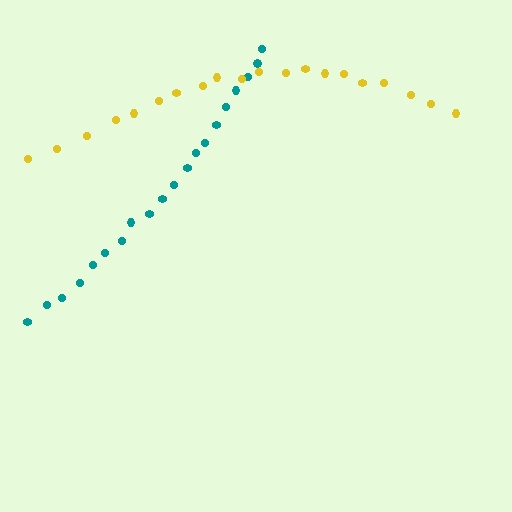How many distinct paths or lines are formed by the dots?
There are 2 distinct paths.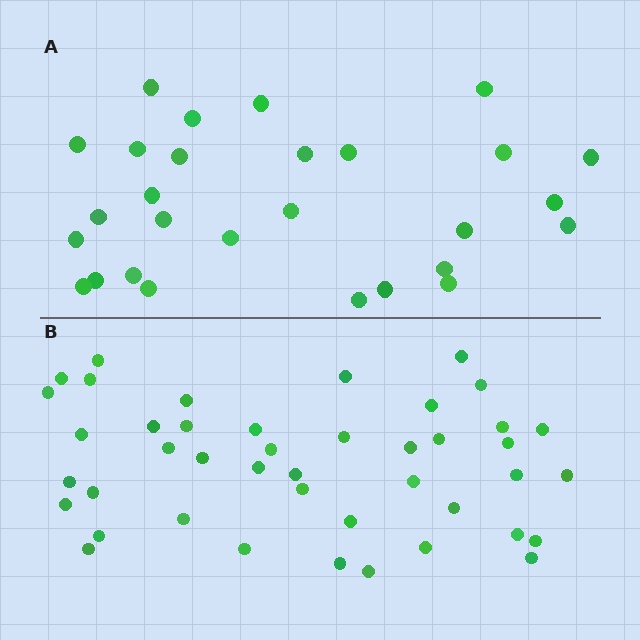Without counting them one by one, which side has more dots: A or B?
Region B (the bottom region) has more dots.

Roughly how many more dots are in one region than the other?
Region B has approximately 15 more dots than region A.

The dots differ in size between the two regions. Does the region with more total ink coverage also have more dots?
No. Region A has more total ink coverage because its dots are larger, but region B actually contains more individual dots. Total area can be misleading — the number of items is what matters here.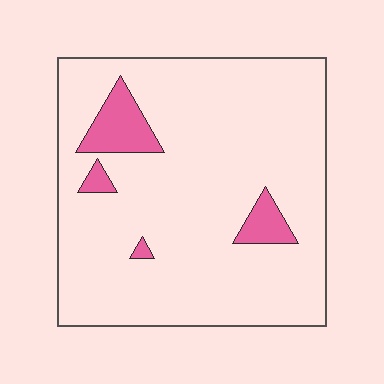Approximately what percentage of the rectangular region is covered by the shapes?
Approximately 10%.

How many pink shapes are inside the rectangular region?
4.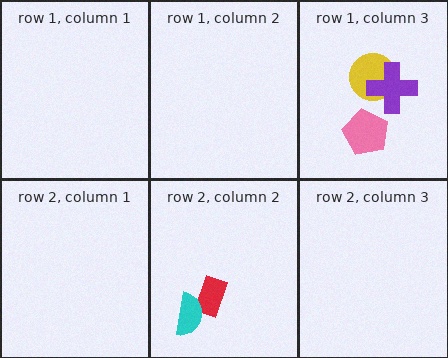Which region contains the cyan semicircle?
The row 2, column 2 region.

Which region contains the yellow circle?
The row 1, column 3 region.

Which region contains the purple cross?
The row 1, column 3 region.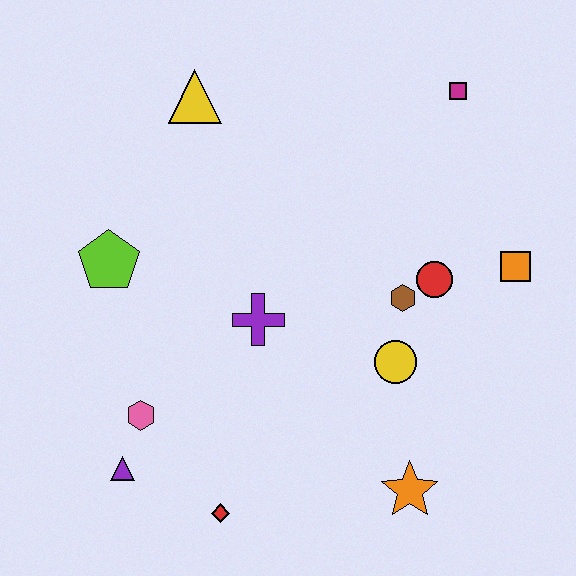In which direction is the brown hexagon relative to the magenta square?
The brown hexagon is below the magenta square.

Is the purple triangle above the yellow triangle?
No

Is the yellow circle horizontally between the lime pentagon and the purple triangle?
No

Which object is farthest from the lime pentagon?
The orange square is farthest from the lime pentagon.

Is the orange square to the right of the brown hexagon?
Yes